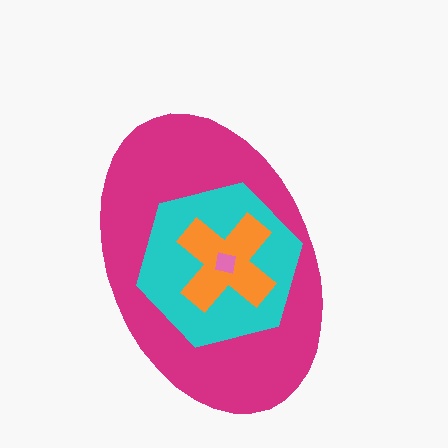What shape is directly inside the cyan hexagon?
The orange cross.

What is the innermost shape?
The pink square.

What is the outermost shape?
The magenta ellipse.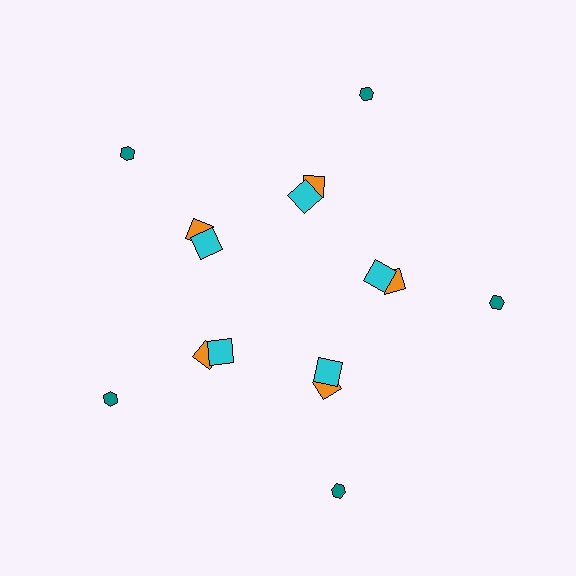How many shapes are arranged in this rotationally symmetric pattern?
There are 15 shapes, arranged in 5 groups of 3.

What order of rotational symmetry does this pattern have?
This pattern has 5-fold rotational symmetry.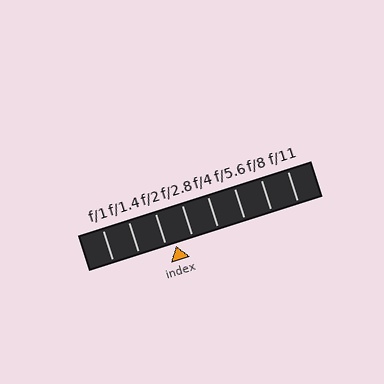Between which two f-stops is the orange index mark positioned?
The index mark is between f/2 and f/2.8.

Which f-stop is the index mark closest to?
The index mark is closest to f/2.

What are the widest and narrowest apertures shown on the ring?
The widest aperture shown is f/1 and the narrowest is f/11.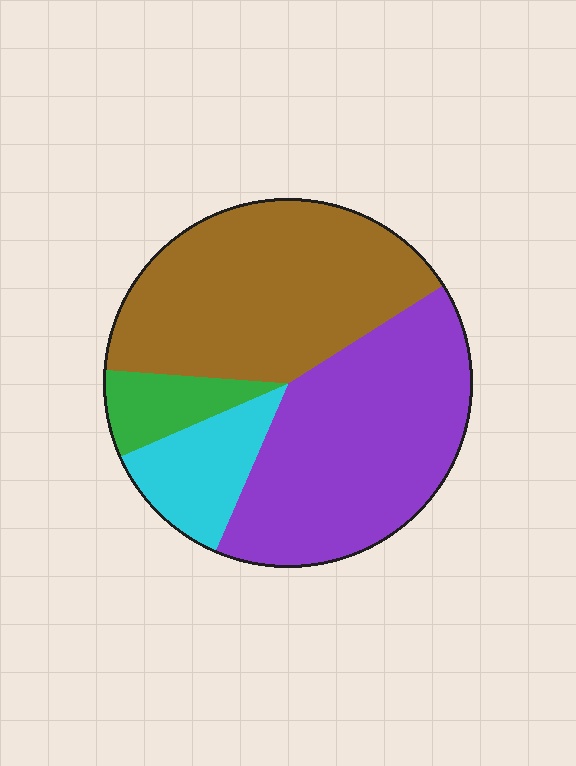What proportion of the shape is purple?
Purple covers 40% of the shape.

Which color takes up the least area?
Green, at roughly 10%.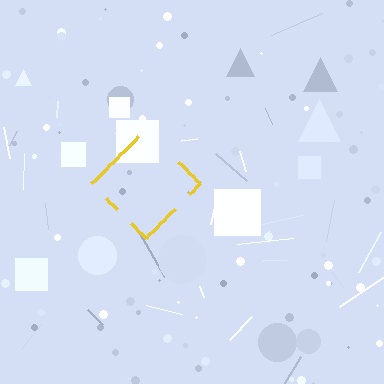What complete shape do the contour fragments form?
The contour fragments form a diamond.